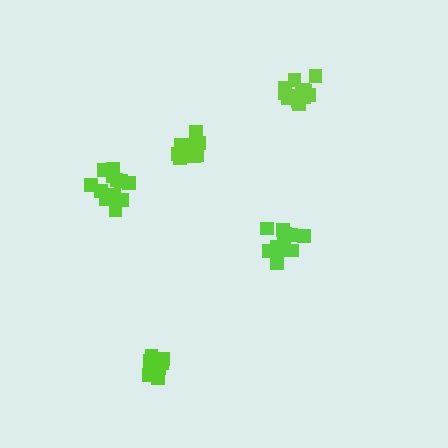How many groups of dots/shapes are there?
There are 5 groups.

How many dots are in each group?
Group 1: 14 dots, Group 2: 11 dots, Group 3: 13 dots, Group 4: 9 dots, Group 5: 10 dots (57 total).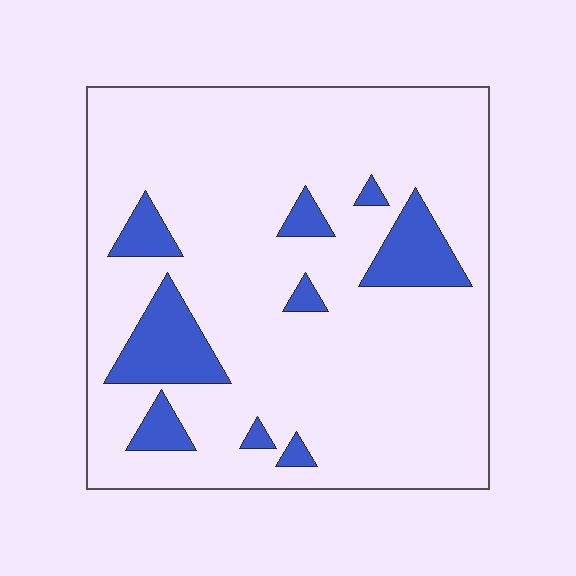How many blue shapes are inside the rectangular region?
9.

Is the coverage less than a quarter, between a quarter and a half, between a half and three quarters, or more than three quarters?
Less than a quarter.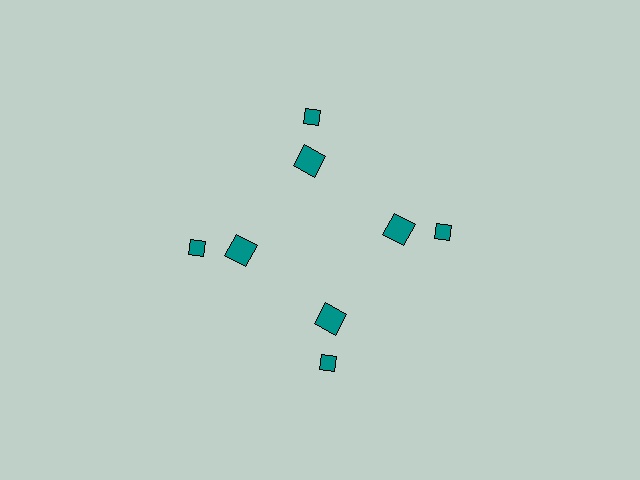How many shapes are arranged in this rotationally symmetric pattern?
There are 8 shapes, arranged in 4 groups of 2.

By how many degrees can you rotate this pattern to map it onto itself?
The pattern maps onto itself every 90 degrees of rotation.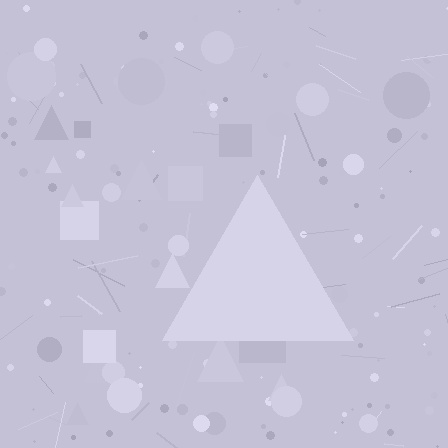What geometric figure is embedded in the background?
A triangle is embedded in the background.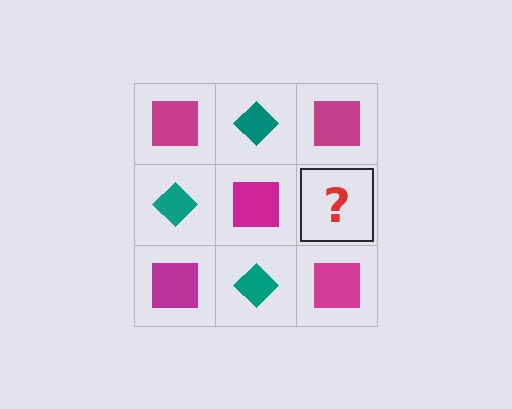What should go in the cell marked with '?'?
The missing cell should contain a teal diamond.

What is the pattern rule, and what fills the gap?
The rule is that it alternates magenta square and teal diamond in a checkerboard pattern. The gap should be filled with a teal diamond.